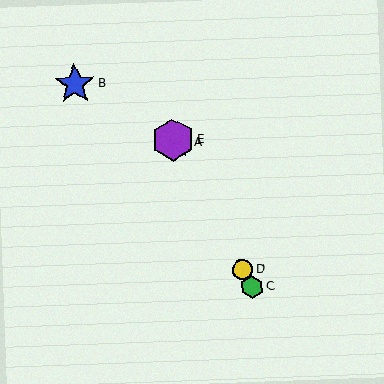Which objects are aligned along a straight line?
Objects A, C, D, E are aligned along a straight line.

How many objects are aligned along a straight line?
4 objects (A, C, D, E) are aligned along a straight line.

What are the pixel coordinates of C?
Object C is at (252, 287).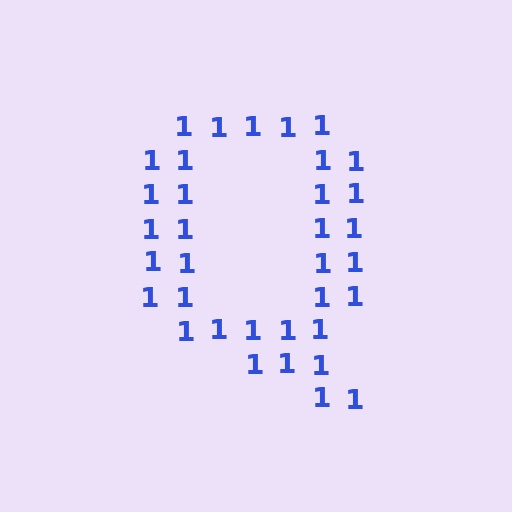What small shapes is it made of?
It is made of small digit 1's.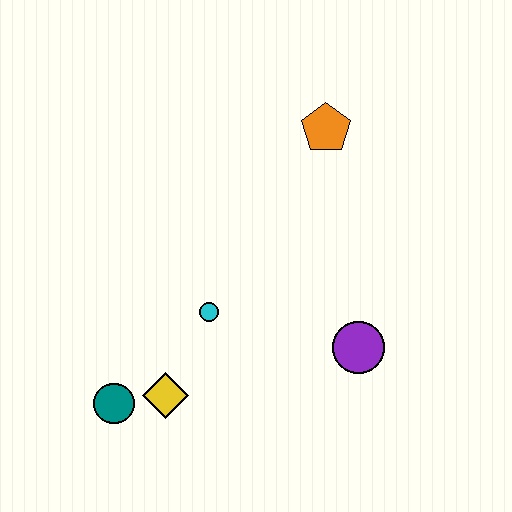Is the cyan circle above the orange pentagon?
No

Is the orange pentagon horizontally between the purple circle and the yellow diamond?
Yes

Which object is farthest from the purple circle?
The teal circle is farthest from the purple circle.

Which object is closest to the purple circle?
The cyan circle is closest to the purple circle.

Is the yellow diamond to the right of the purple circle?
No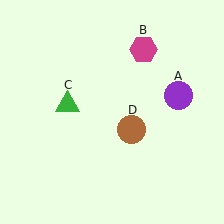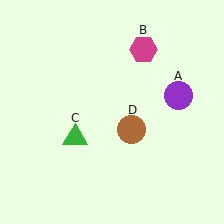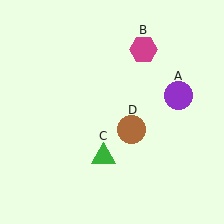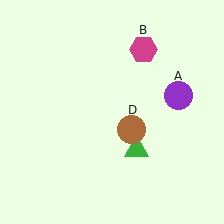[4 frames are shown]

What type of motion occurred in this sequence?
The green triangle (object C) rotated counterclockwise around the center of the scene.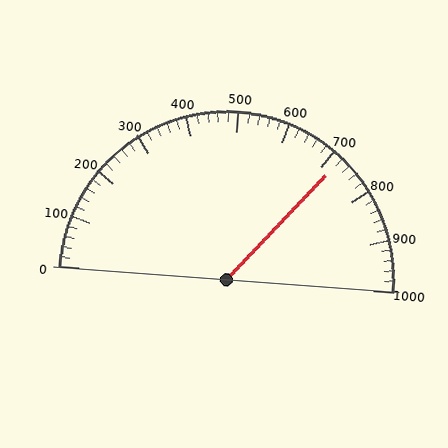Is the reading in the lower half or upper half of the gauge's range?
The reading is in the upper half of the range (0 to 1000).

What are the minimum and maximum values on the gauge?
The gauge ranges from 0 to 1000.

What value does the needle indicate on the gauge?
The needle indicates approximately 720.